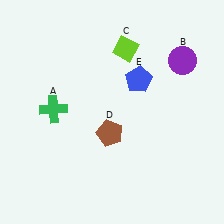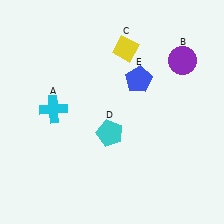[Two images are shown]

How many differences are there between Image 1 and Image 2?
There are 3 differences between the two images.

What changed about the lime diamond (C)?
In Image 1, C is lime. In Image 2, it changed to yellow.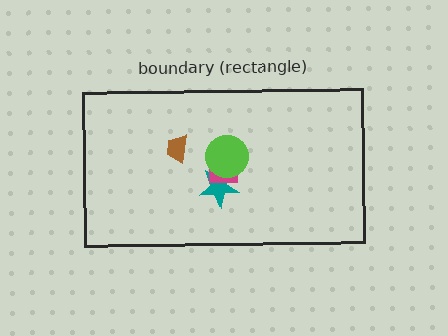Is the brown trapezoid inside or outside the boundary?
Inside.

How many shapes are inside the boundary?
4 inside, 0 outside.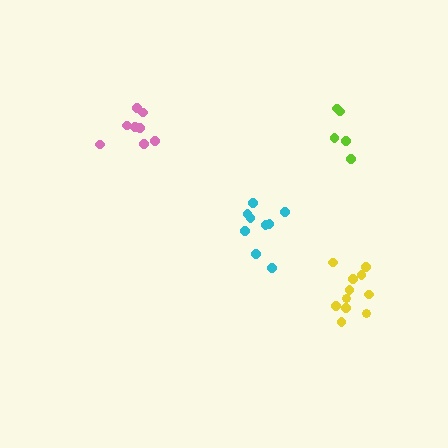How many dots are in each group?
Group 1: 8 dots, Group 2: 9 dots, Group 3: 11 dots, Group 4: 5 dots (33 total).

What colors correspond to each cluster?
The clusters are colored: pink, cyan, yellow, lime.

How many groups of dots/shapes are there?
There are 4 groups.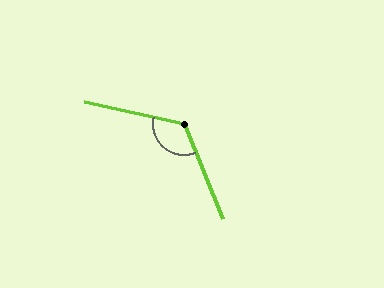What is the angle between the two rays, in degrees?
Approximately 125 degrees.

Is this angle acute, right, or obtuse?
It is obtuse.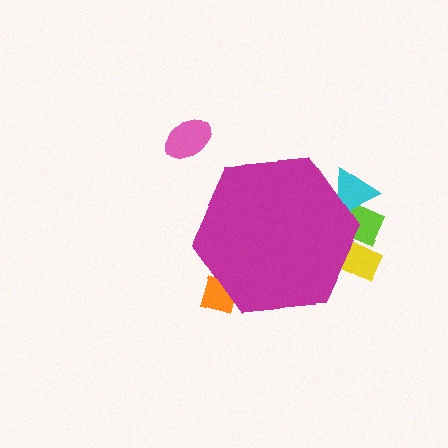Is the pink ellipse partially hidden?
No, the pink ellipse is fully visible.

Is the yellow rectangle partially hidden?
Yes, the yellow rectangle is partially hidden behind the magenta hexagon.